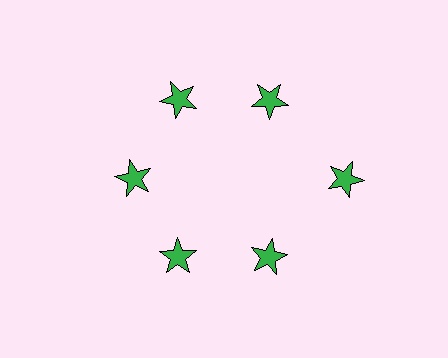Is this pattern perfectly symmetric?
No. The 6 green stars are arranged in a ring, but one element near the 3 o'clock position is pushed outward from the center, breaking the 6-fold rotational symmetry.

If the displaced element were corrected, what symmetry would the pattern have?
It would have 6-fold rotational symmetry — the pattern would map onto itself every 60 degrees.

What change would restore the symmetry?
The symmetry would be restored by moving it inward, back onto the ring so that all 6 stars sit at equal angles and equal distance from the center.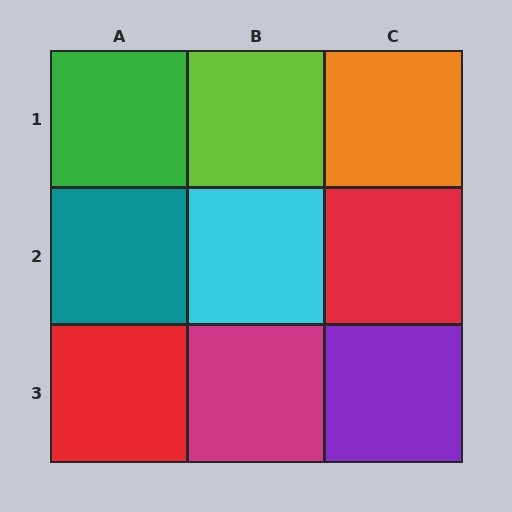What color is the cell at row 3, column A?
Red.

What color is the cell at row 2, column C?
Red.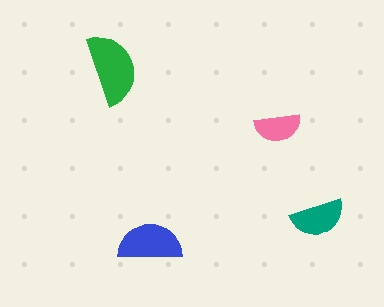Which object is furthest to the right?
The teal semicircle is rightmost.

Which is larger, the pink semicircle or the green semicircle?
The green one.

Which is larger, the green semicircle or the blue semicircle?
The green one.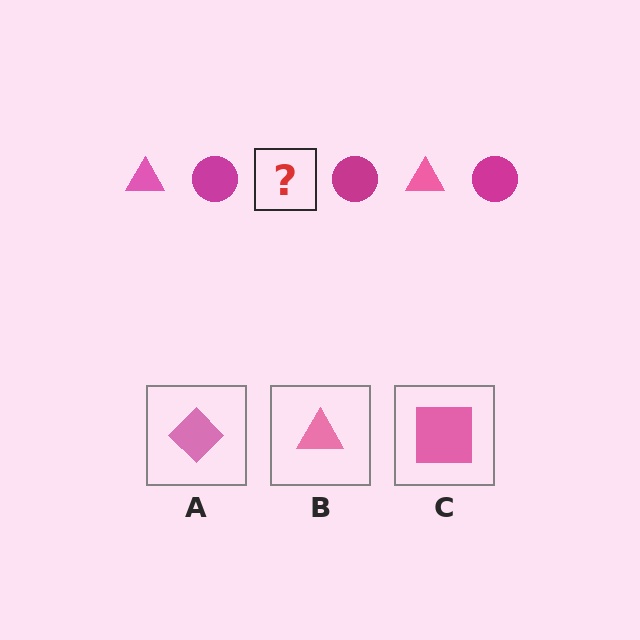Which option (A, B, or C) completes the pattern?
B.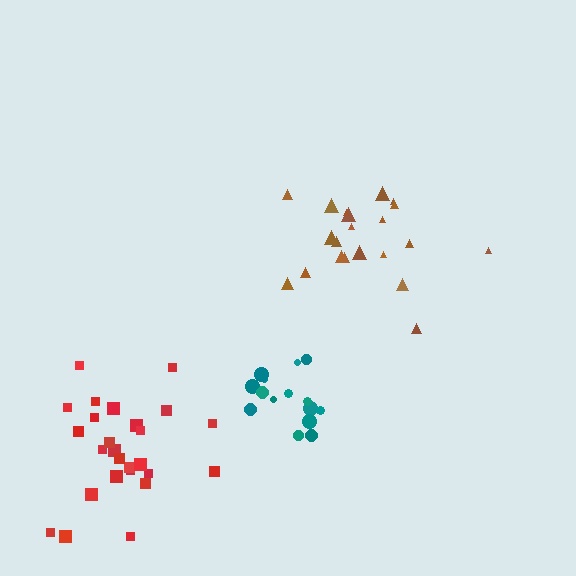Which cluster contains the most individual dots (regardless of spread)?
Red (26).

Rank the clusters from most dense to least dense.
teal, red, brown.